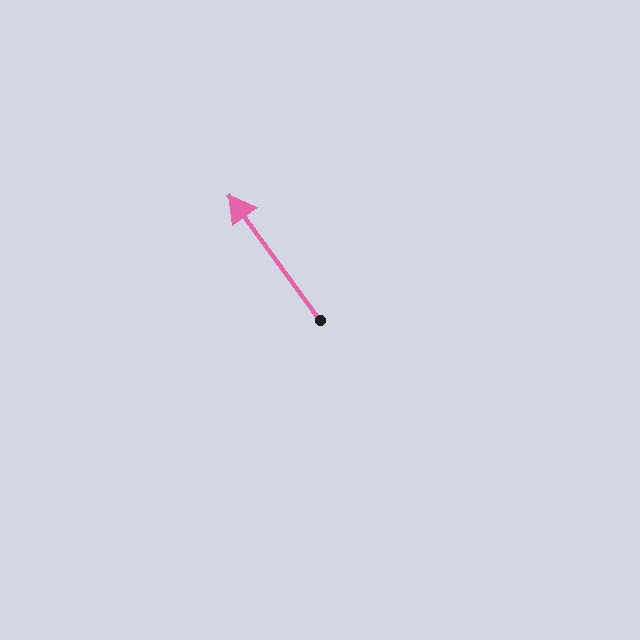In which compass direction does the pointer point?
Northwest.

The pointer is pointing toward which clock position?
Roughly 11 o'clock.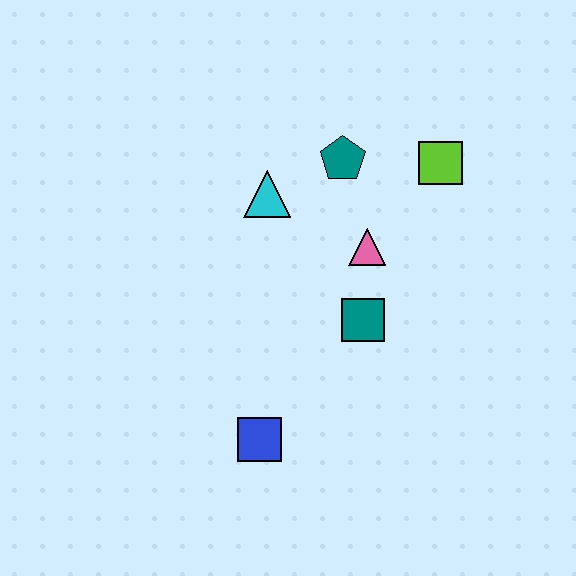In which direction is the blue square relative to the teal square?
The blue square is below the teal square.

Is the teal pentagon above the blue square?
Yes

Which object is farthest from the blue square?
The lime square is farthest from the blue square.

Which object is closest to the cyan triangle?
The teal pentagon is closest to the cyan triangle.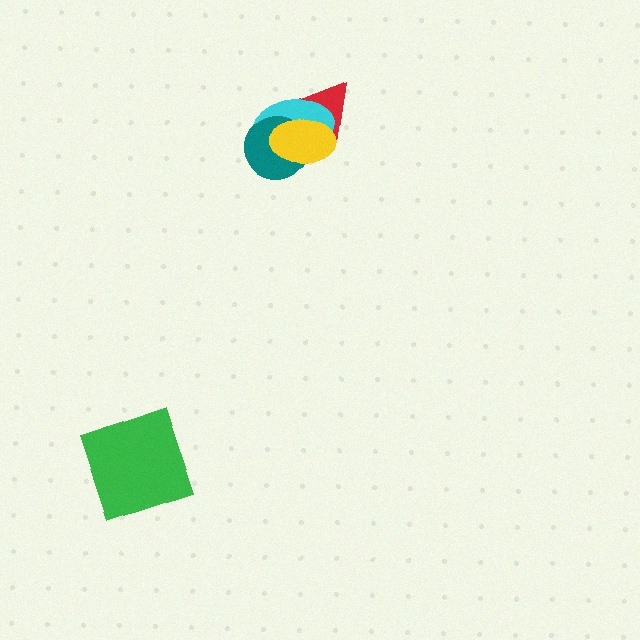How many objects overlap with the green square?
0 objects overlap with the green square.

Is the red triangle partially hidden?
Yes, it is partially covered by another shape.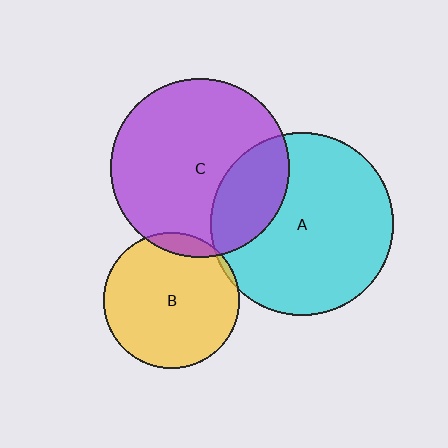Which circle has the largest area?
Circle A (cyan).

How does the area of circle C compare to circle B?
Approximately 1.7 times.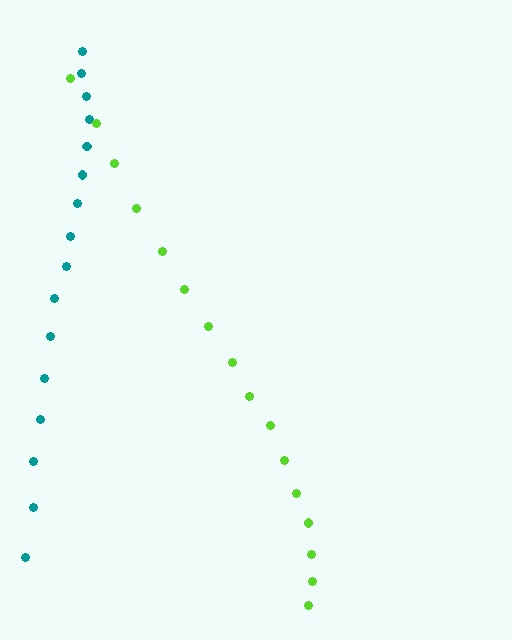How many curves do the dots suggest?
There are 2 distinct paths.